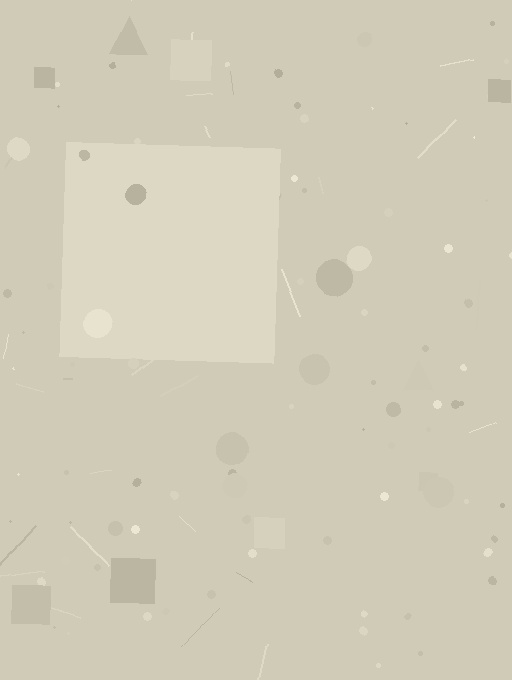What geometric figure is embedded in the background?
A square is embedded in the background.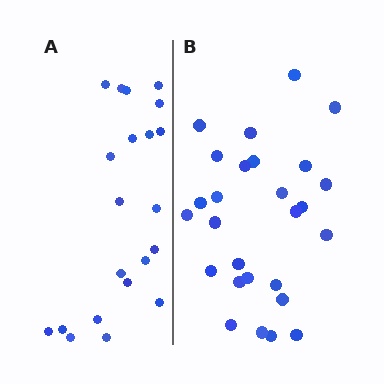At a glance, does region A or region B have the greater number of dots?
Region B (the right region) has more dots.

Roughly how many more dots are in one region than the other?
Region B has about 6 more dots than region A.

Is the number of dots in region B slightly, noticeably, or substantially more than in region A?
Region B has noticeably more, but not dramatically so. The ratio is roughly 1.3 to 1.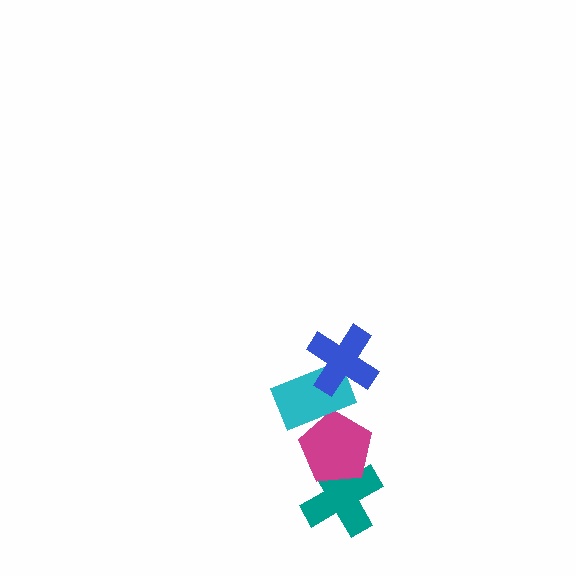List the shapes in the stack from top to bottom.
From top to bottom: the blue cross, the cyan rectangle, the magenta pentagon, the teal cross.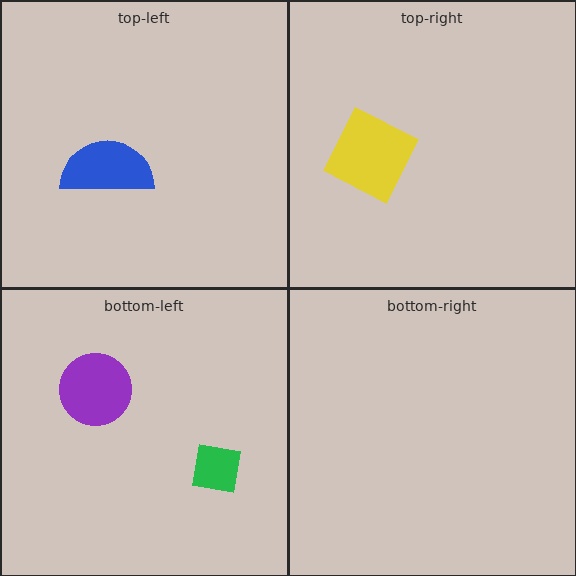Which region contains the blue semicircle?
The top-left region.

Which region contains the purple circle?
The bottom-left region.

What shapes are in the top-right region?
The yellow square.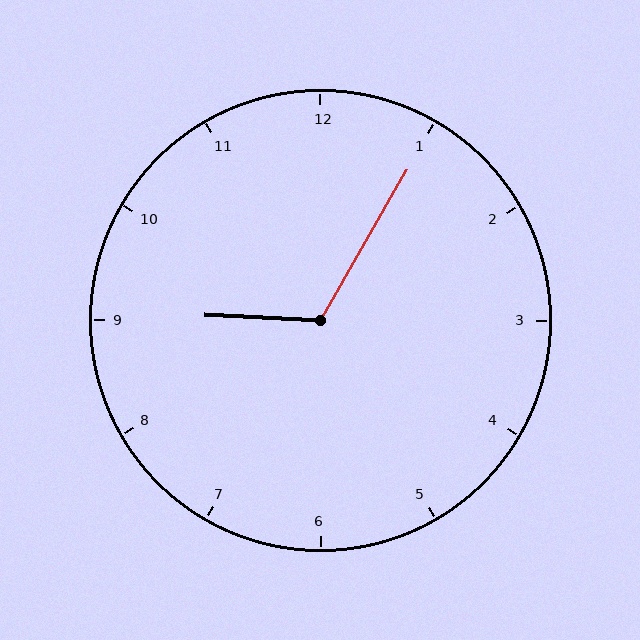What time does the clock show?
9:05.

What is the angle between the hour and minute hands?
Approximately 118 degrees.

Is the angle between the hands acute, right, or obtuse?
It is obtuse.